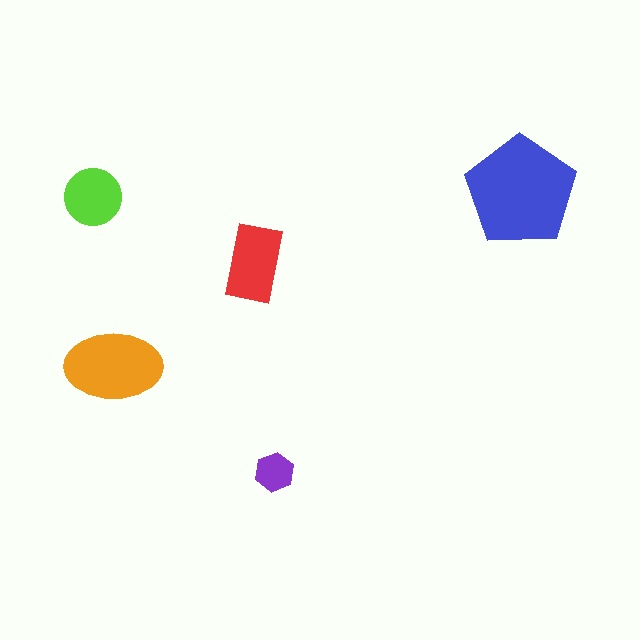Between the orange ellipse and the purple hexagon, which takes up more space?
The orange ellipse.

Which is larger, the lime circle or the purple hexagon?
The lime circle.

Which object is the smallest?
The purple hexagon.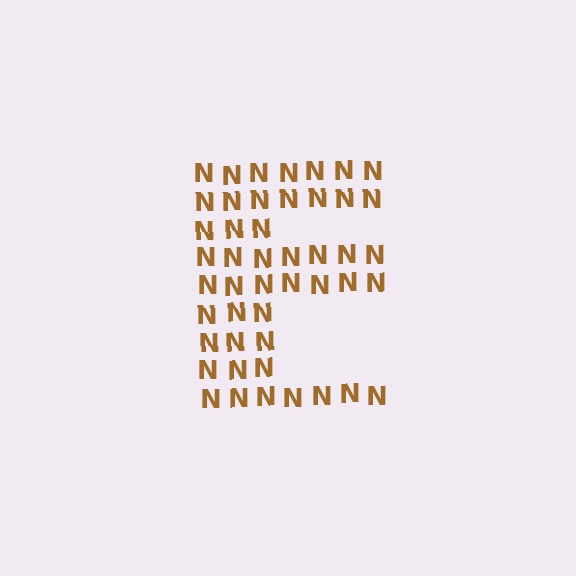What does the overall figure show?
The overall figure shows the letter E.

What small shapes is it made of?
It is made of small letter N's.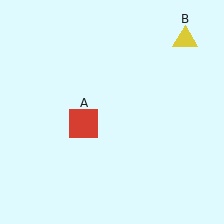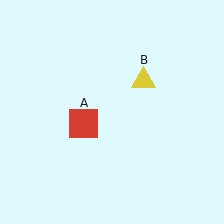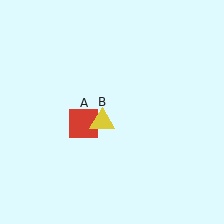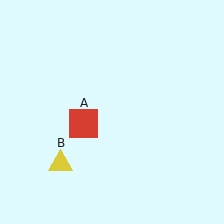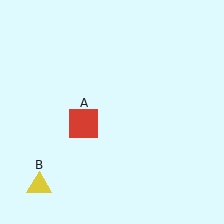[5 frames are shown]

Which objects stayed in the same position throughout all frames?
Red square (object A) remained stationary.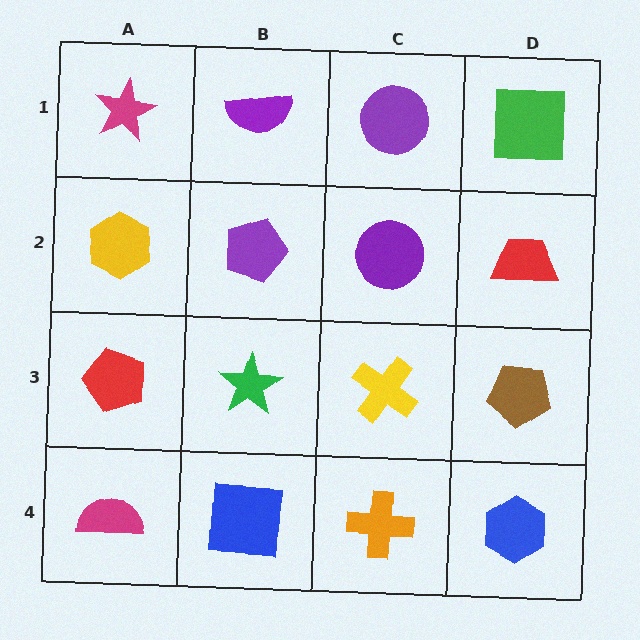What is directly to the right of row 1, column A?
A purple semicircle.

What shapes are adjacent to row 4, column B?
A green star (row 3, column B), a magenta semicircle (row 4, column A), an orange cross (row 4, column C).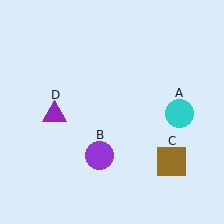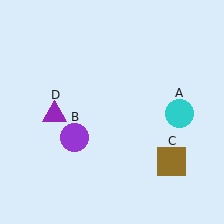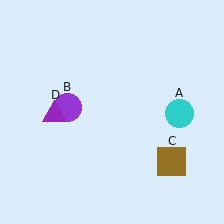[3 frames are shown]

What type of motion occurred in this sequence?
The purple circle (object B) rotated clockwise around the center of the scene.